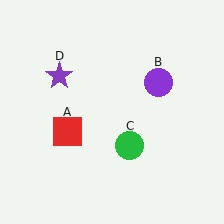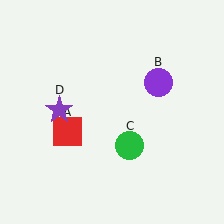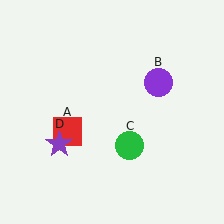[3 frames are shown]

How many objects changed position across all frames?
1 object changed position: purple star (object D).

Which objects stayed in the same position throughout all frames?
Red square (object A) and purple circle (object B) and green circle (object C) remained stationary.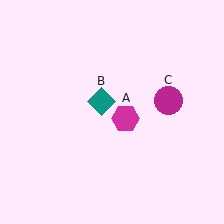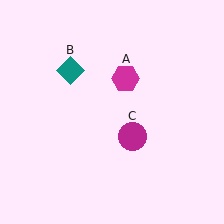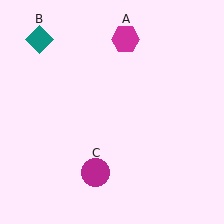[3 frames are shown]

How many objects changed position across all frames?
3 objects changed position: magenta hexagon (object A), teal diamond (object B), magenta circle (object C).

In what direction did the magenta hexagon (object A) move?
The magenta hexagon (object A) moved up.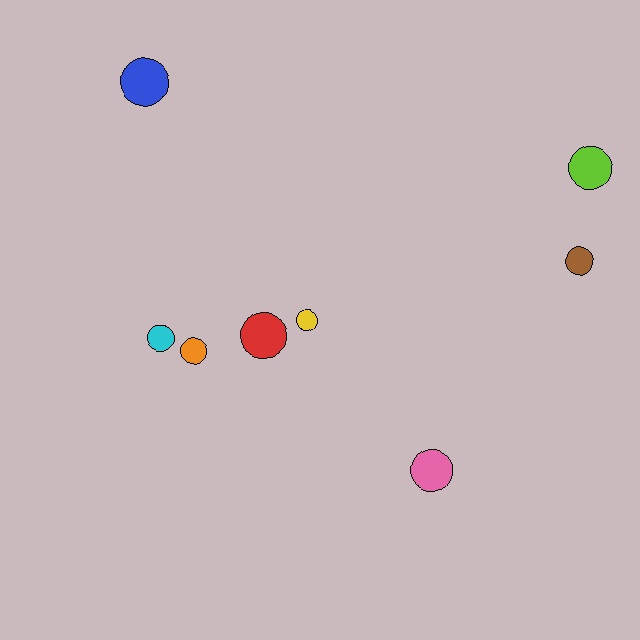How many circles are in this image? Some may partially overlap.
There are 8 circles.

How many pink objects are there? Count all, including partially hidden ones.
There is 1 pink object.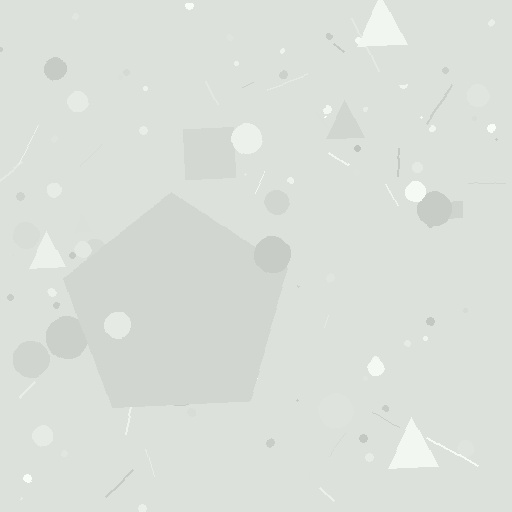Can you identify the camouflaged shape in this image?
The camouflaged shape is a pentagon.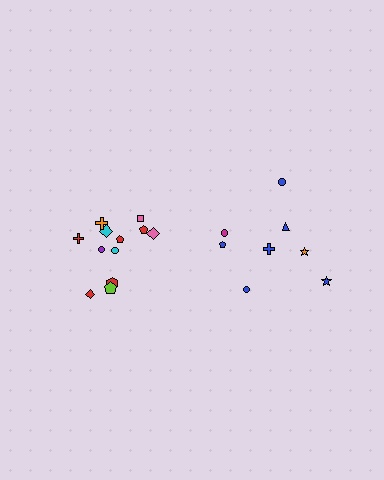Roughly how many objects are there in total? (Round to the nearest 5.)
Roughly 20 objects in total.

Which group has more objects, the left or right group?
The left group.